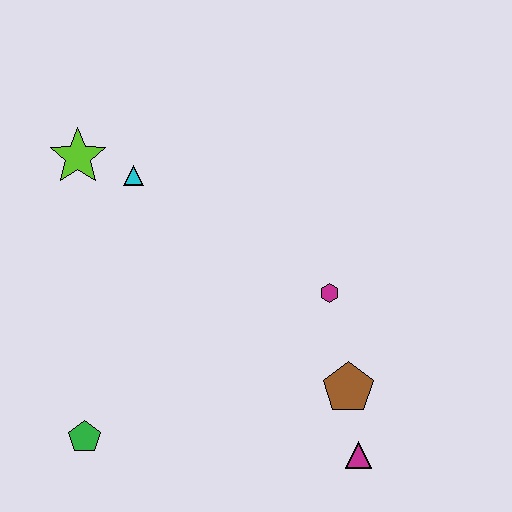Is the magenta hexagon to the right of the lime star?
Yes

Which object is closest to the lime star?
The cyan triangle is closest to the lime star.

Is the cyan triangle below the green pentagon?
No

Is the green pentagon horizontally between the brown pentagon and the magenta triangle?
No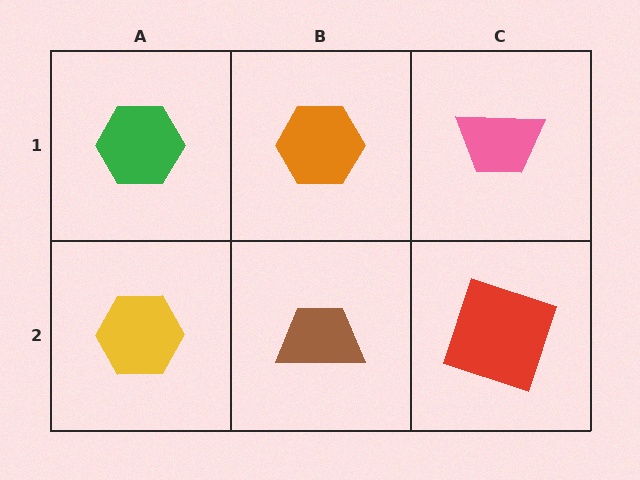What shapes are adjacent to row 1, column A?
A yellow hexagon (row 2, column A), an orange hexagon (row 1, column B).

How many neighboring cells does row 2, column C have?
2.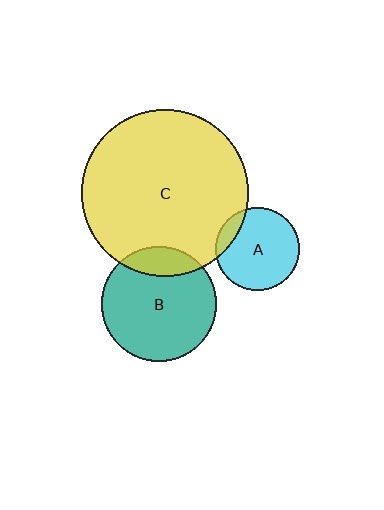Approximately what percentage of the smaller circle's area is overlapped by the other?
Approximately 15%.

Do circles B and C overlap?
Yes.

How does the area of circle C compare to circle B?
Approximately 2.1 times.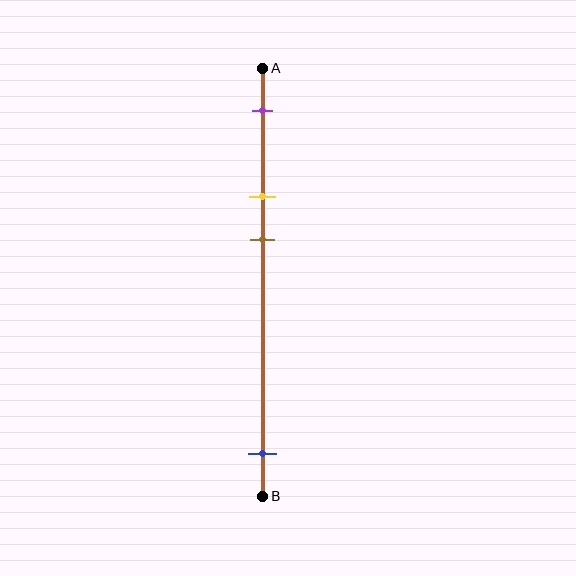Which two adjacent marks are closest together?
The yellow and brown marks are the closest adjacent pair.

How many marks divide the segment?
There are 4 marks dividing the segment.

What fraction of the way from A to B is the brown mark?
The brown mark is approximately 40% (0.4) of the way from A to B.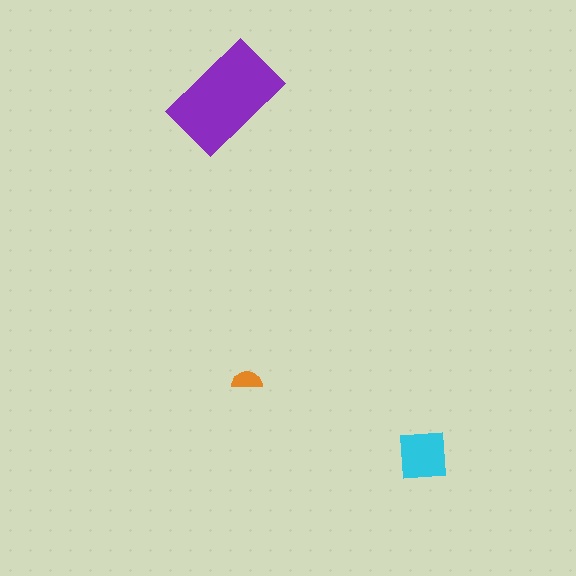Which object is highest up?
The purple rectangle is topmost.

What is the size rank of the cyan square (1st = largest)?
2nd.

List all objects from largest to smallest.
The purple rectangle, the cyan square, the orange semicircle.